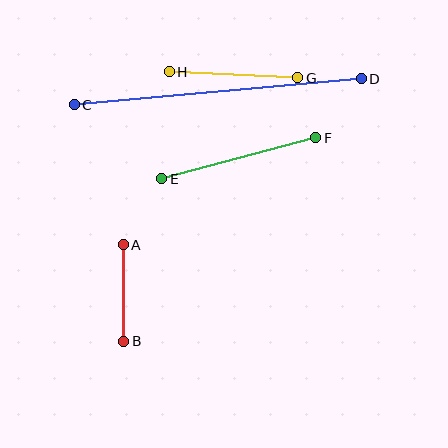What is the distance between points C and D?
The distance is approximately 288 pixels.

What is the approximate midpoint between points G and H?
The midpoint is at approximately (234, 75) pixels.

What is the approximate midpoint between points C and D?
The midpoint is at approximately (218, 92) pixels.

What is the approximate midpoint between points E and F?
The midpoint is at approximately (239, 158) pixels.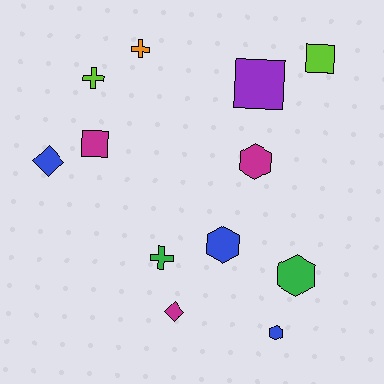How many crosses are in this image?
There are 3 crosses.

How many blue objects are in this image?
There are 3 blue objects.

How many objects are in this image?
There are 12 objects.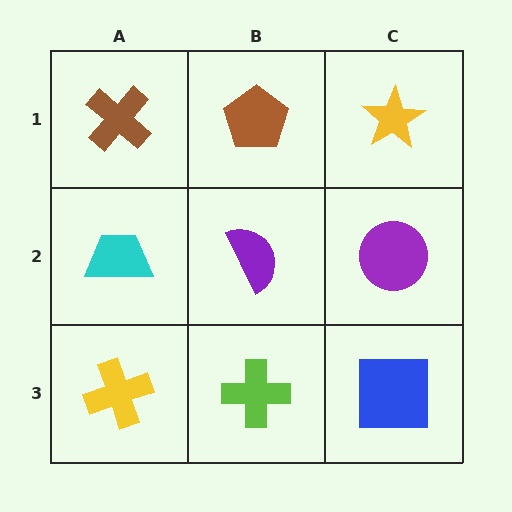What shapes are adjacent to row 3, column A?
A cyan trapezoid (row 2, column A), a lime cross (row 3, column B).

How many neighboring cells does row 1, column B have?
3.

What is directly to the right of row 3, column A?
A lime cross.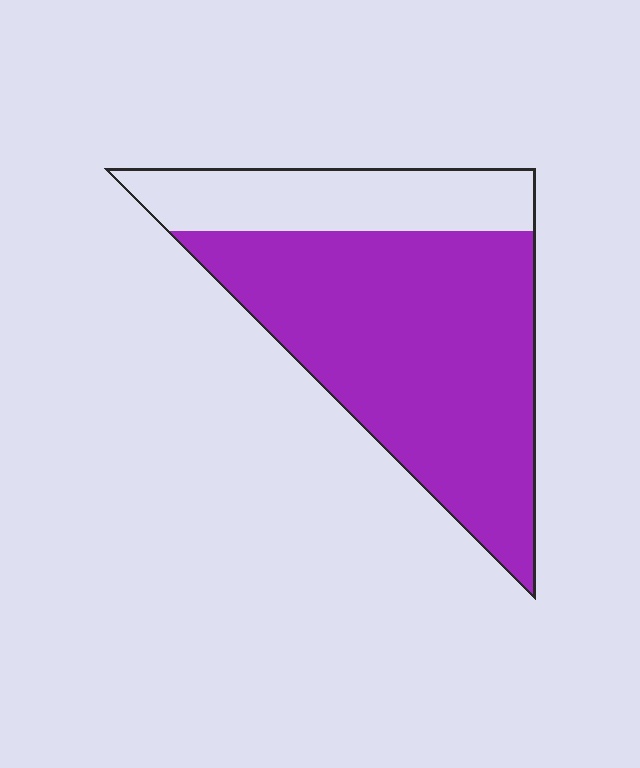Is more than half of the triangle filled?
Yes.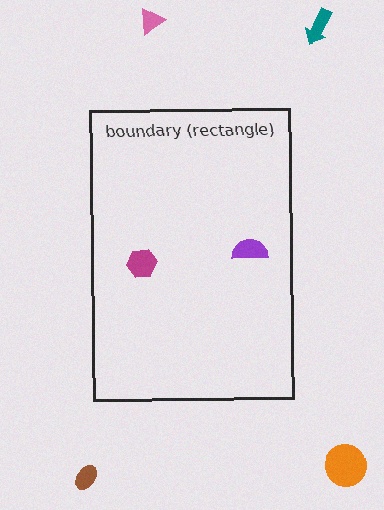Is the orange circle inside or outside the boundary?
Outside.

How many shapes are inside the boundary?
2 inside, 4 outside.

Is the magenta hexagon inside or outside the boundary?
Inside.